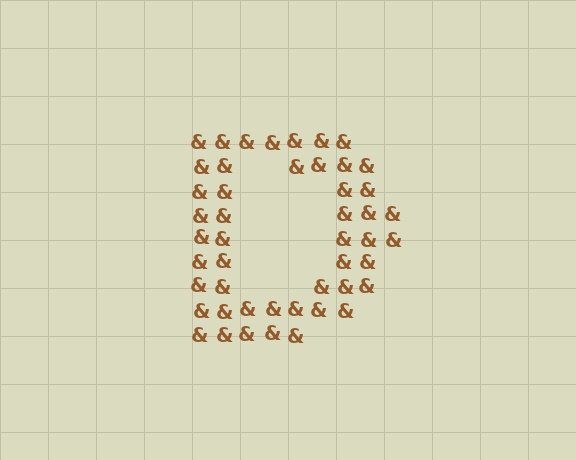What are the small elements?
The small elements are ampersands.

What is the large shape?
The large shape is the letter D.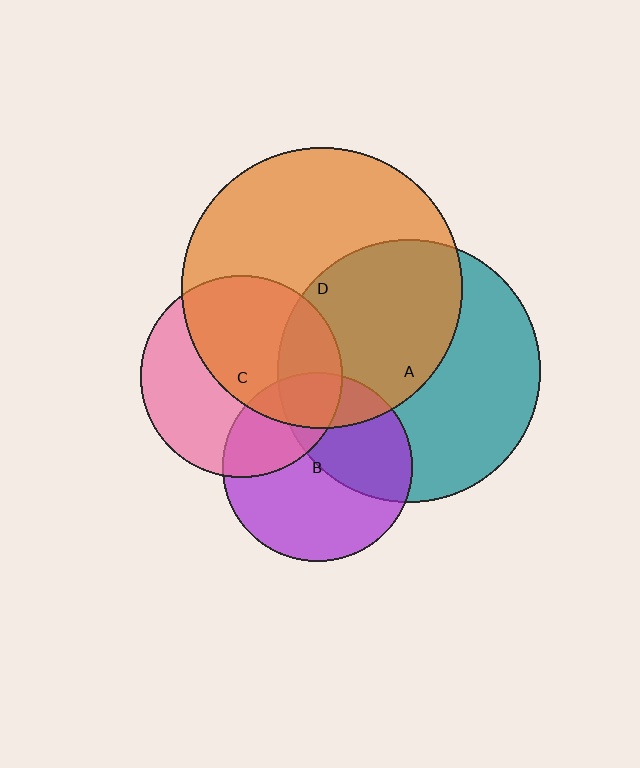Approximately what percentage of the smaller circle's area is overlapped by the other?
Approximately 50%.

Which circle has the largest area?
Circle D (orange).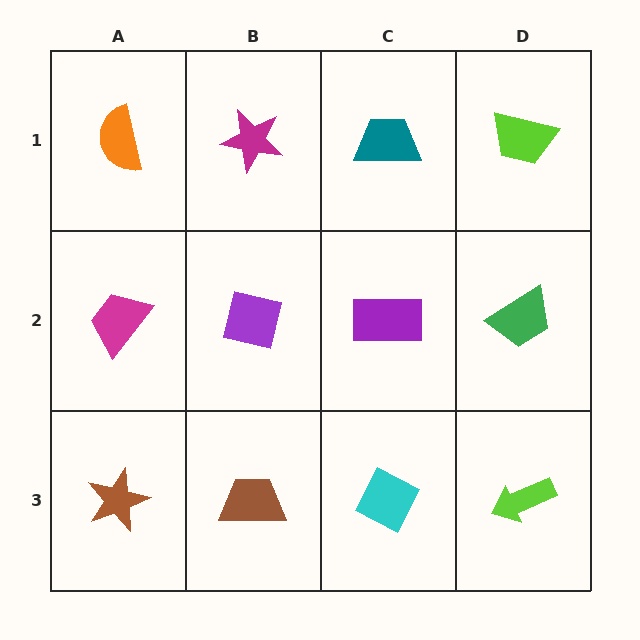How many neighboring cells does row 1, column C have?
3.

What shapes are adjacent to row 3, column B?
A purple square (row 2, column B), a brown star (row 3, column A), a cyan diamond (row 3, column C).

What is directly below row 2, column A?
A brown star.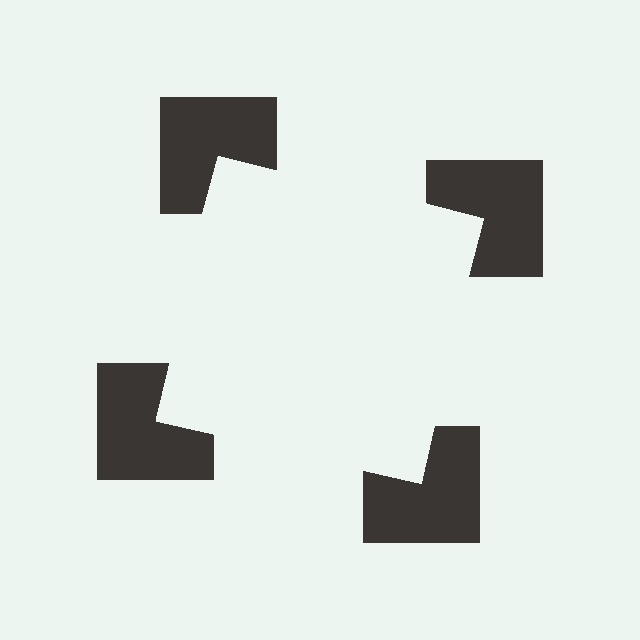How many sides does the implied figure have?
4 sides.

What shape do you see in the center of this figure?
An illusory square — its edges are inferred from the aligned wedge cuts in the notched squares, not physically drawn.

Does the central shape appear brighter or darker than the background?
It typically appears slightly brighter than the background, even though no actual brightness change is drawn.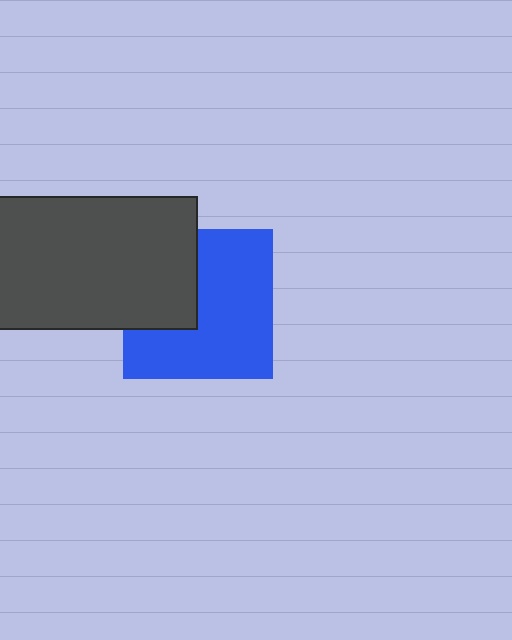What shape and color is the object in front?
The object in front is a dark gray rectangle.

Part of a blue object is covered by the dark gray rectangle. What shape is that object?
It is a square.